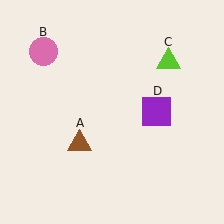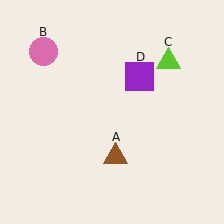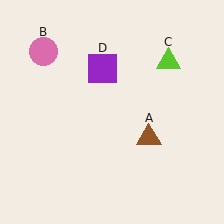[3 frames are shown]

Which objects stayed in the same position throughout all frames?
Pink circle (object B) and lime triangle (object C) remained stationary.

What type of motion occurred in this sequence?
The brown triangle (object A), purple square (object D) rotated counterclockwise around the center of the scene.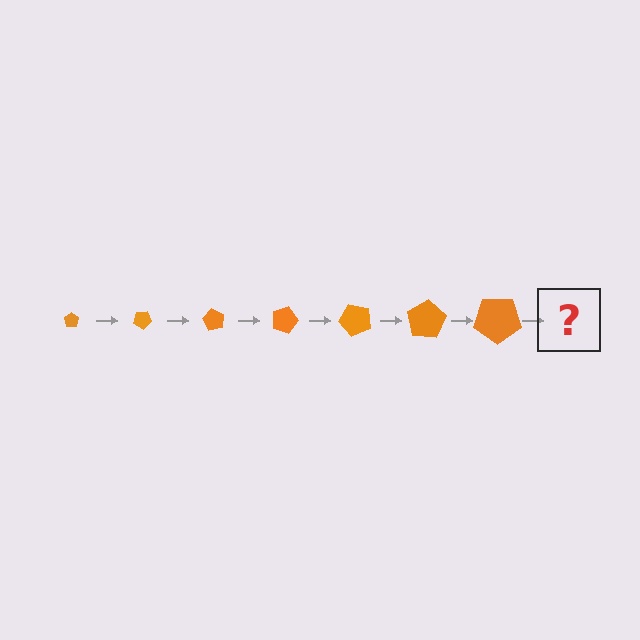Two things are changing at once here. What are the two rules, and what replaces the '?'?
The two rules are that the pentagon grows larger each step and it rotates 30 degrees each step. The '?' should be a pentagon, larger than the previous one and rotated 210 degrees from the start.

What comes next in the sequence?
The next element should be a pentagon, larger than the previous one and rotated 210 degrees from the start.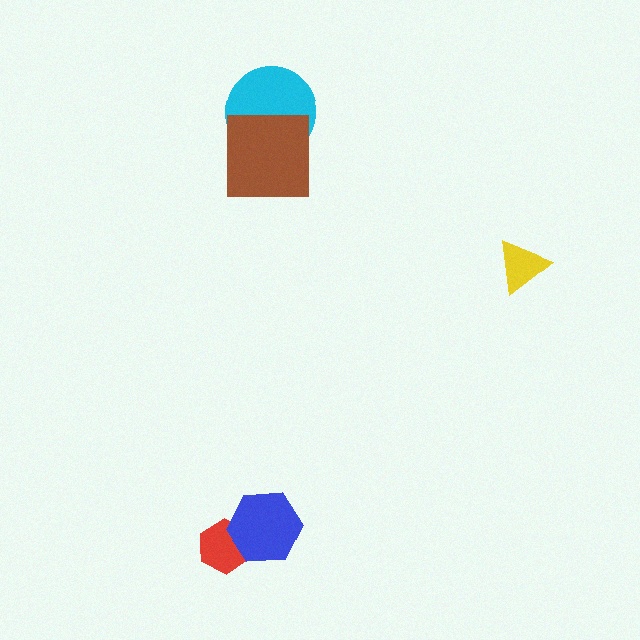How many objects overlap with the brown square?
1 object overlaps with the brown square.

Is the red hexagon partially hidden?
Yes, it is partially covered by another shape.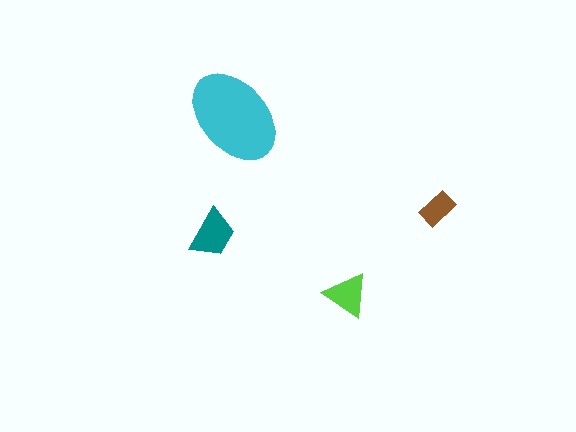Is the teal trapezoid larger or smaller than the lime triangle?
Larger.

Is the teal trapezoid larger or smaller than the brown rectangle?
Larger.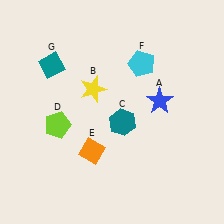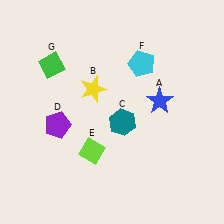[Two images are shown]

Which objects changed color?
D changed from lime to purple. E changed from orange to lime. G changed from teal to green.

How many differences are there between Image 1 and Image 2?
There are 3 differences between the two images.